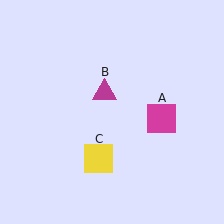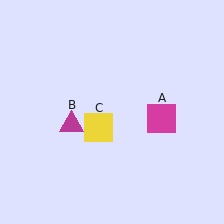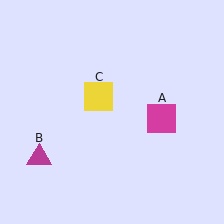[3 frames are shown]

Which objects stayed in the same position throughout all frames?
Magenta square (object A) remained stationary.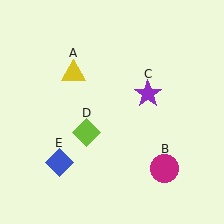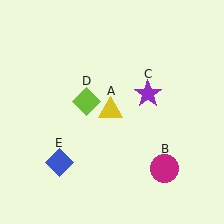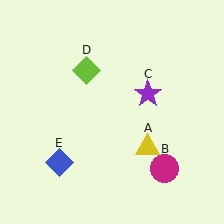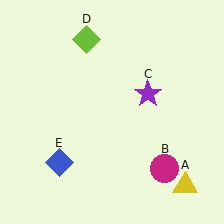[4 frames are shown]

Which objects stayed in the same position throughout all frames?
Magenta circle (object B) and purple star (object C) and blue diamond (object E) remained stationary.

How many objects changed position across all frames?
2 objects changed position: yellow triangle (object A), lime diamond (object D).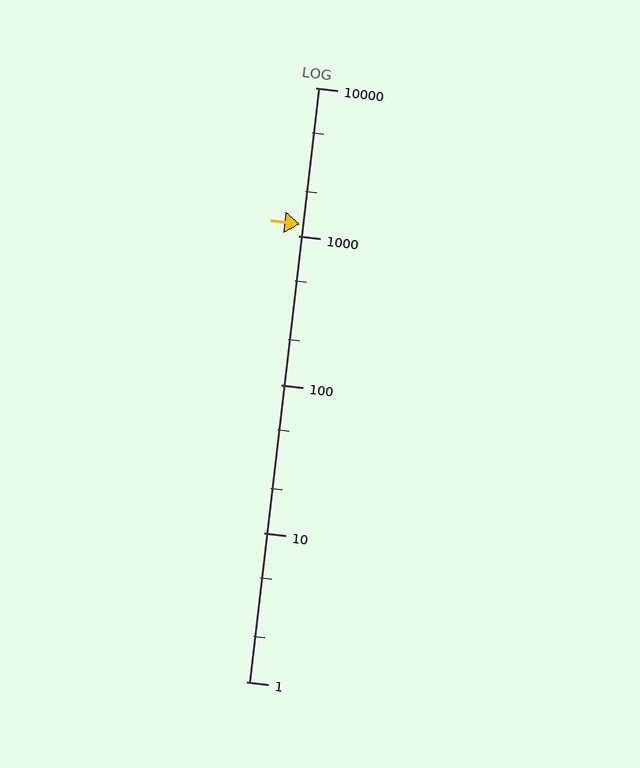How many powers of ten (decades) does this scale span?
The scale spans 4 decades, from 1 to 10000.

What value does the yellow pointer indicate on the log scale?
The pointer indicates approximately 1200.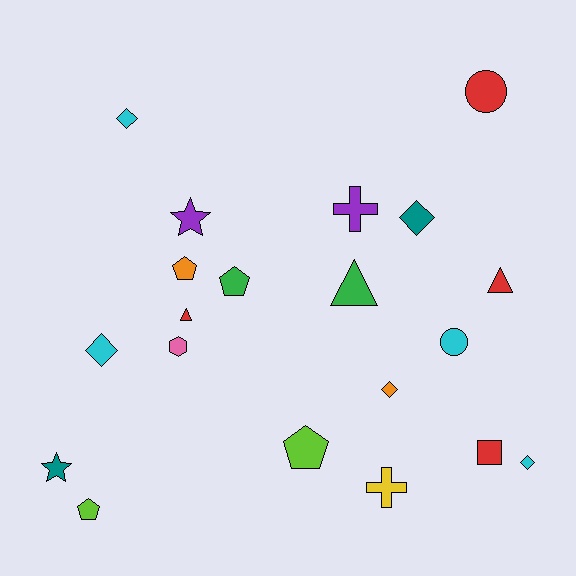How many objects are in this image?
There are 20 objects.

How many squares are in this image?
There is 1 square.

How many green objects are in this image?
There are 2 green objects.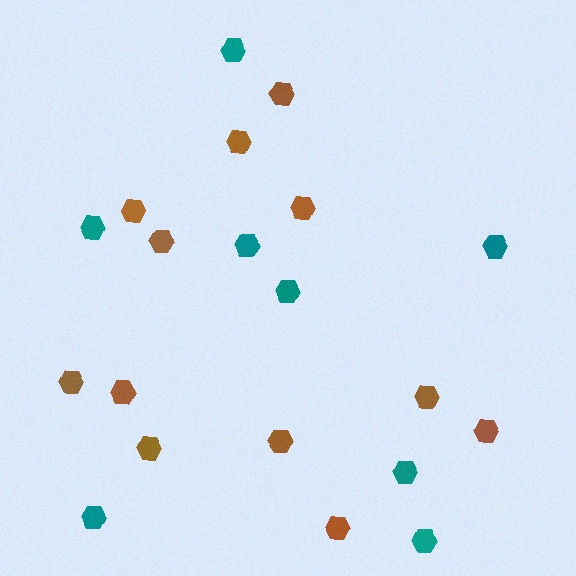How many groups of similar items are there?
There are 2 groups: one group of brown hexagons (12) and one group of teal hexagons (8).